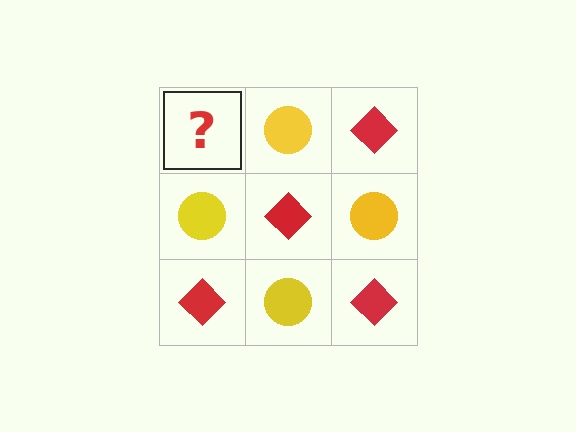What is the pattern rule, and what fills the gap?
The rule is that it alternates red diamond and yellow circle in a checkerboard pattern. The gap should be filled with a red diamond.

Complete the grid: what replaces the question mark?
The question mark should be replaced with a red diamond.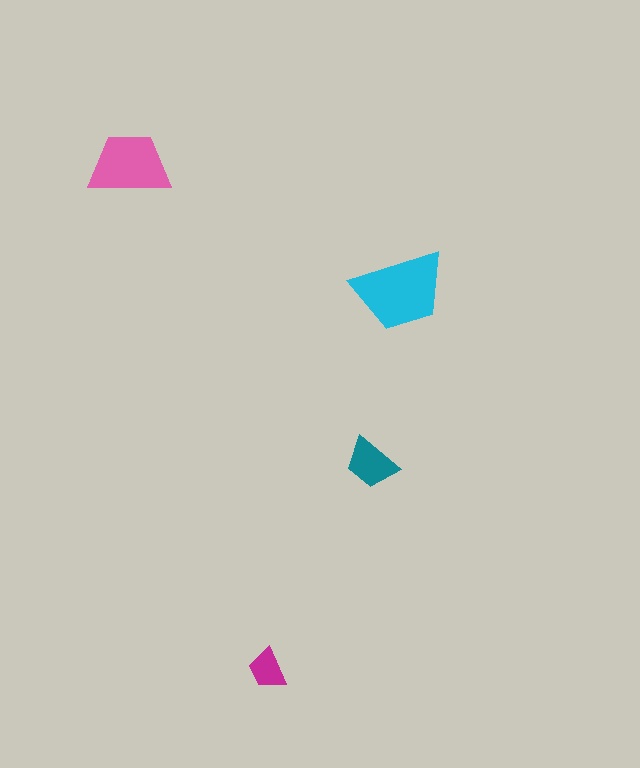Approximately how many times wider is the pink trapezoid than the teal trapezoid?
About 1.5 times wider.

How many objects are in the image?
There are 4 objects in the image.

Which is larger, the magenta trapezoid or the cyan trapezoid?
The cyan one.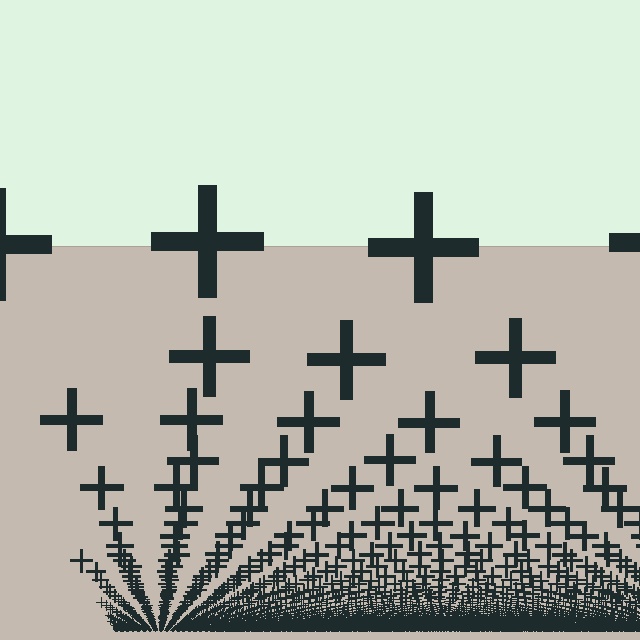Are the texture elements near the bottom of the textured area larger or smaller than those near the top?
Smaller. The gradient is inverted — elements near the bottom are smaller and denser.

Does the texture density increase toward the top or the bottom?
Density increases toward the bottom.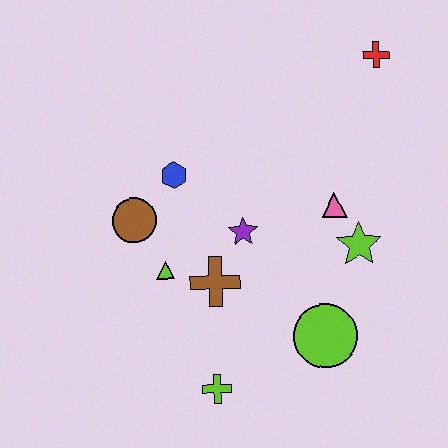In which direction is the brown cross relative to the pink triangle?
The brown cross is to the left of the pink triangle.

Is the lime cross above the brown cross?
No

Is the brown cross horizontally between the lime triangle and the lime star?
Yes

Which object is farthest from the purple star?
The red cross is farthest from the purple star.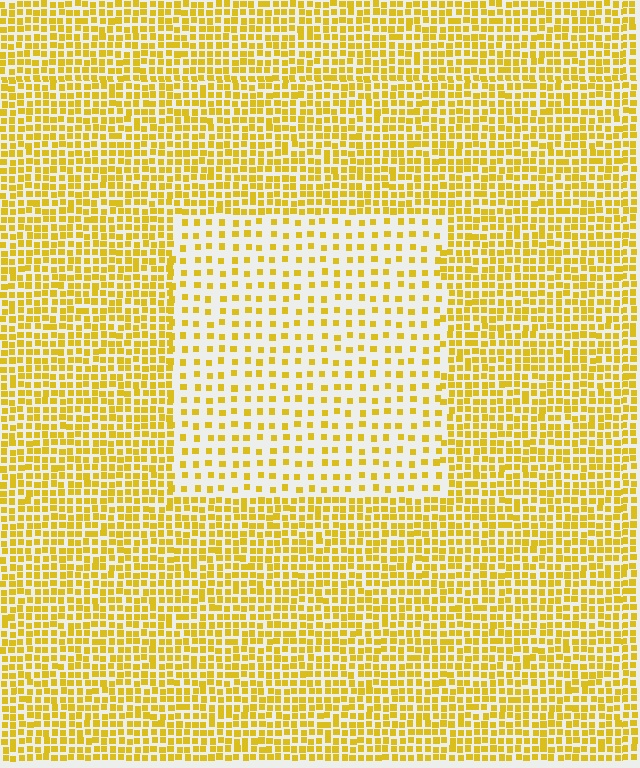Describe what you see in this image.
The image contains small yellow elements arranged at two different densities. A rectangle-shaped region is visible where the elements are less densely packed than the surrounding area.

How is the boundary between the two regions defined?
The boundary is defined by a change in element density (approximately 2.4x ratio). All elements are the same color, size, and shape.